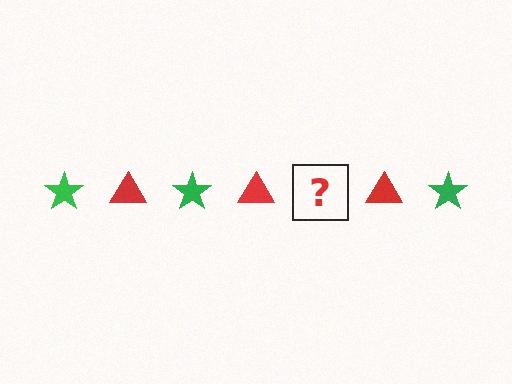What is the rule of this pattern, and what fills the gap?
The rule is that the pattern alternates between green star and red triangle. The gap should be filled with a green star.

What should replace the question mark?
The question mark should be replaced with a green star.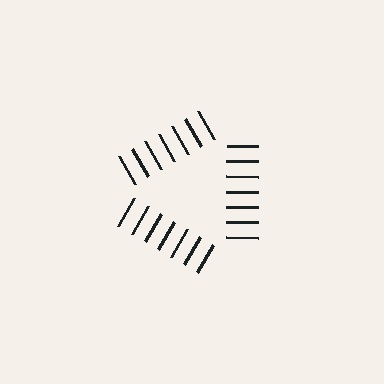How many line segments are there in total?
21 — 7 along each of the 3 edges.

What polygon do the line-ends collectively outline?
An illusory triangle — the line segments terminate on its edges but no continuous stroke is drawn.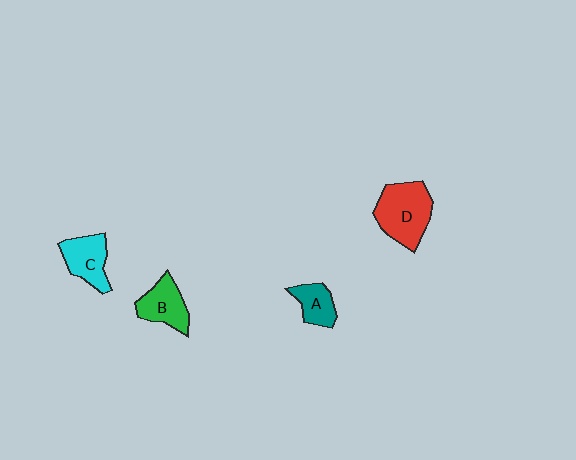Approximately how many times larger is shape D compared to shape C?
Approximately 1.5 times.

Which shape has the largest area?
Shape D (red).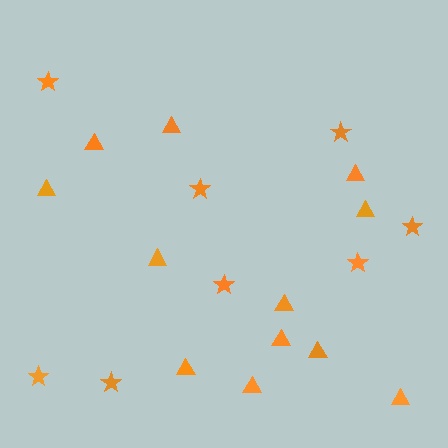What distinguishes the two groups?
There are 2 groups: one group of stars (8) and one group of triangles (12).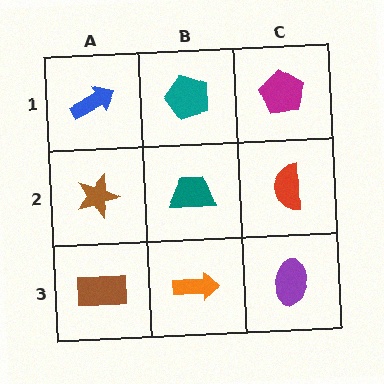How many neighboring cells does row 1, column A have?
2.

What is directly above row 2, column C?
A magenta pentagon.